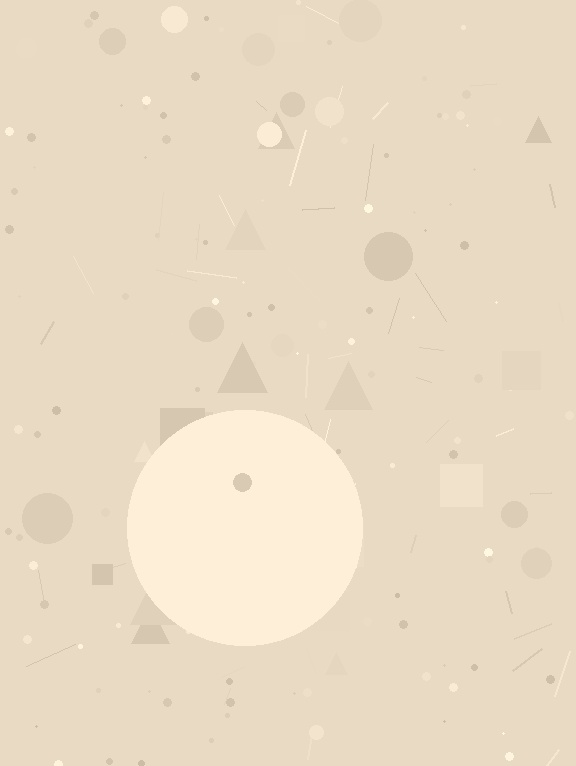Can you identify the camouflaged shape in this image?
The camouflaged shape is a circle.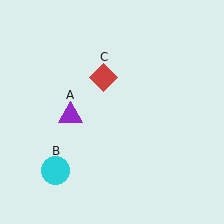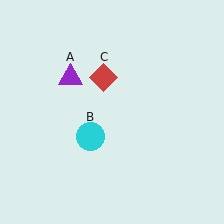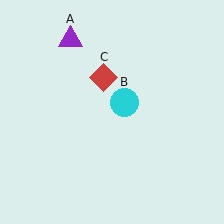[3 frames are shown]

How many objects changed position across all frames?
2 objects changed position: purple triangle (object A), cyan circle (object B).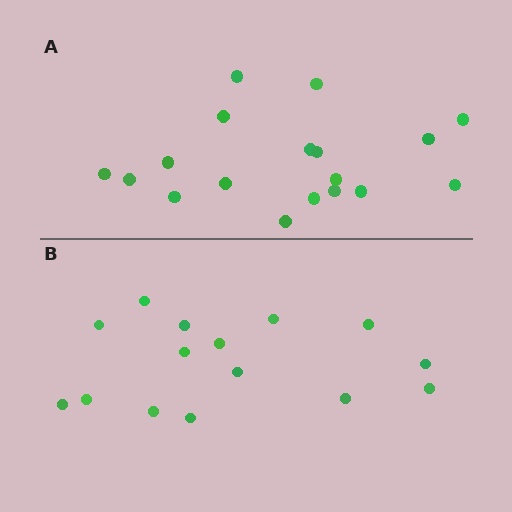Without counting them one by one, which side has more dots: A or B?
Region A (the top region) has more dots.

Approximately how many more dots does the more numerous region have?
Region A has just a few more — roughly 2 or 3 more dots than region B.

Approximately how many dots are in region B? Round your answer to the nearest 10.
About 20 dots. (The exact count is 15, which rounds to 20.)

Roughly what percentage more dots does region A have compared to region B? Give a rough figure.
About 20% more.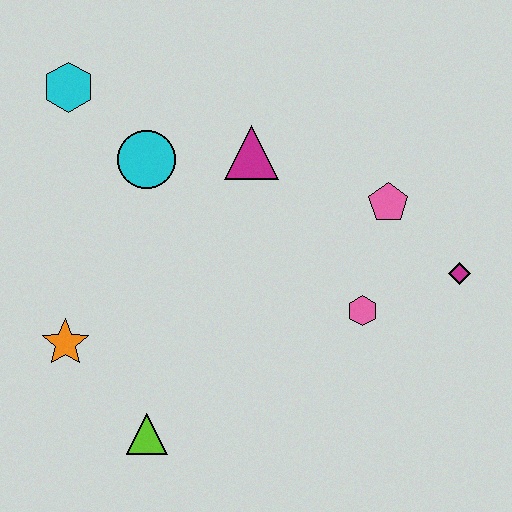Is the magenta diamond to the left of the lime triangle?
No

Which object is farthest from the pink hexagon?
The cyan hexagon is farthest from the pink hexagon.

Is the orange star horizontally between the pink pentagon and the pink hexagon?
No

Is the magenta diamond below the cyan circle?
Yes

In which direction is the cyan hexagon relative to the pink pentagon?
The cyan hexagon is to the left of the pink pentagon.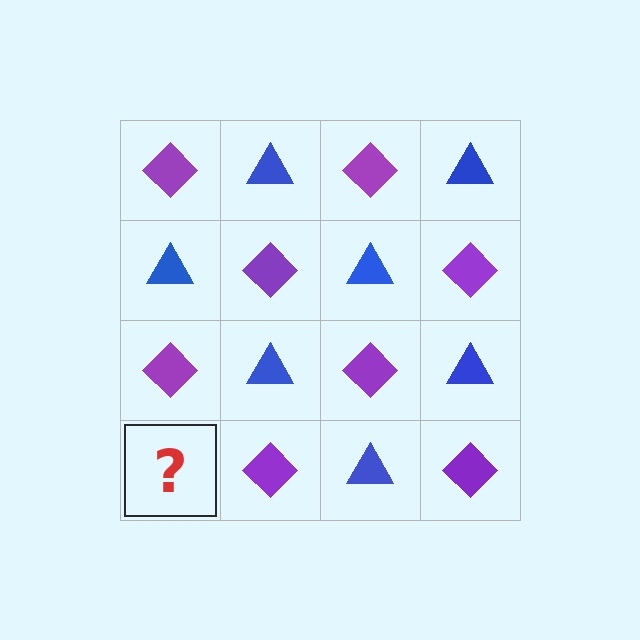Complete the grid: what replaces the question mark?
The question mark should be replaced with a blue triangle.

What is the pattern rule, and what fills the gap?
The rule is that it alternates purple diamond and blue triangle in a checkerboard pattern. The gap should be filled with a blue triangle.